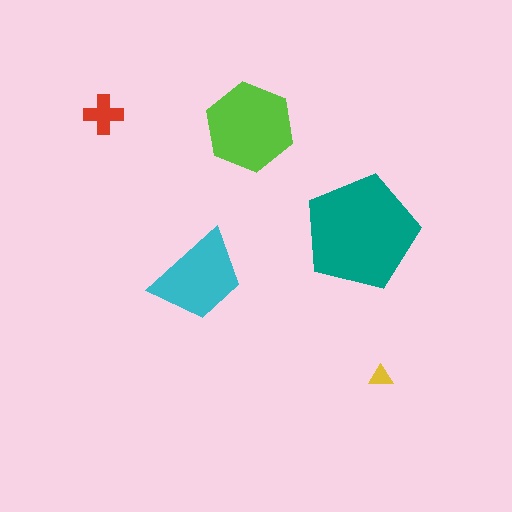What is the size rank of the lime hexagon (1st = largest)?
2nd.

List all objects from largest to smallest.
The teal pentagon, the lime hexagon, the cyan trapezoid, the red cross, the yellow triangle.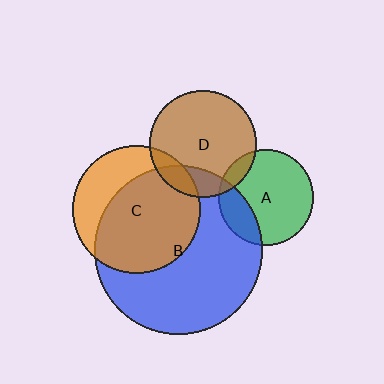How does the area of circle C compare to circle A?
Approximately 1.8 times.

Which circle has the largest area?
Circle B (blue).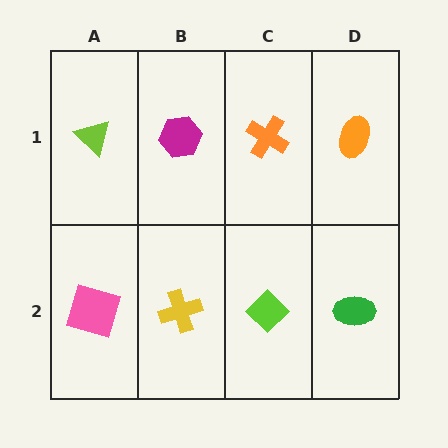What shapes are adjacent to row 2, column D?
An orange ellipse (row 1, column D), a lime diamond (row 2, column C).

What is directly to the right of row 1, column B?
An orange cross.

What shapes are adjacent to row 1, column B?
A yellow cross (row 2, column B), a lime triangle (row 1, column A), an orange cross (row 1, column C).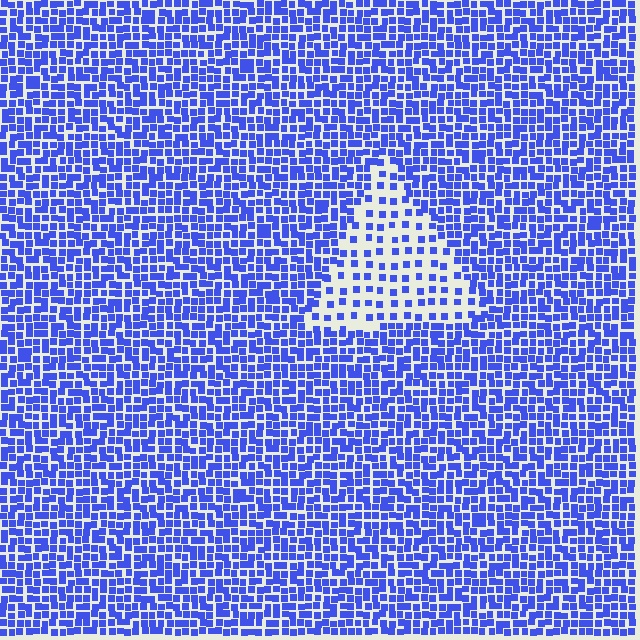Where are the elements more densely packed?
The elements are more densely packed outside the triangle boundary.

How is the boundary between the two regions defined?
The boundary is defined by a change in element density (approximately 2.4x ratio). All elements are the same color, size, and shape.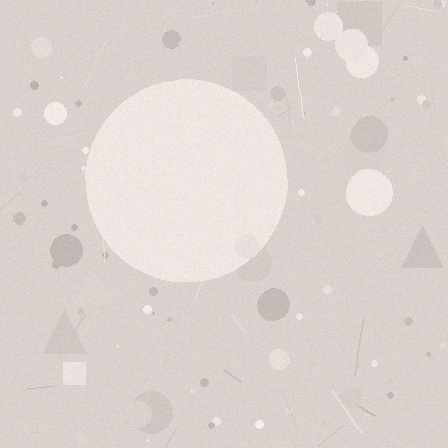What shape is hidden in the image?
A circle is hidden in the image.